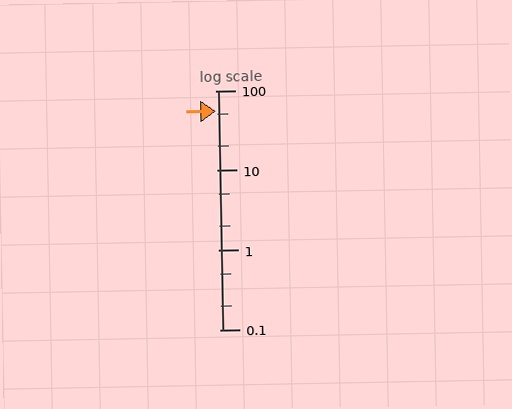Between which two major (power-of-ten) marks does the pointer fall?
The pointer is between 10 and 100.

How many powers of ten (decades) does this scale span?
The scale spans 3 decades, from 0.1 to 100.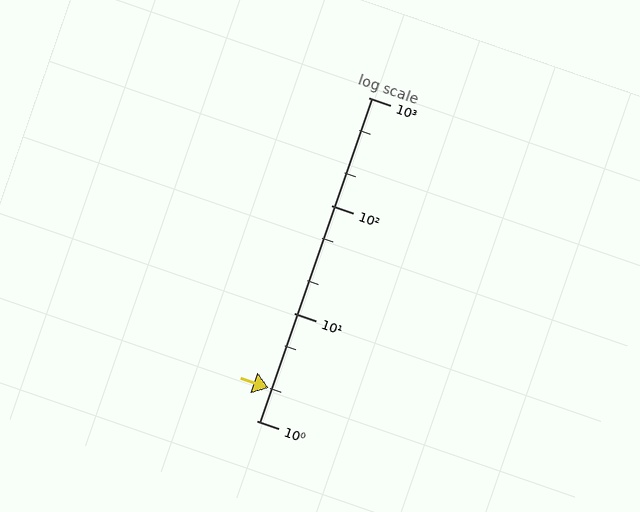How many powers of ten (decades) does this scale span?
The scale spans 3 decades, from 1 to 1000.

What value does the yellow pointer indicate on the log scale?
The pointer indicates approximately 2.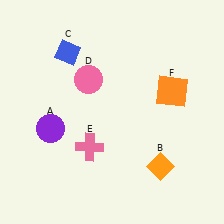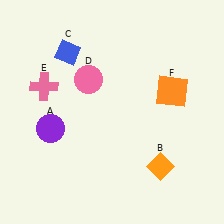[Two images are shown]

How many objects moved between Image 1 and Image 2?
1 object moved between the two images.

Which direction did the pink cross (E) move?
The pink cross (E) moved up.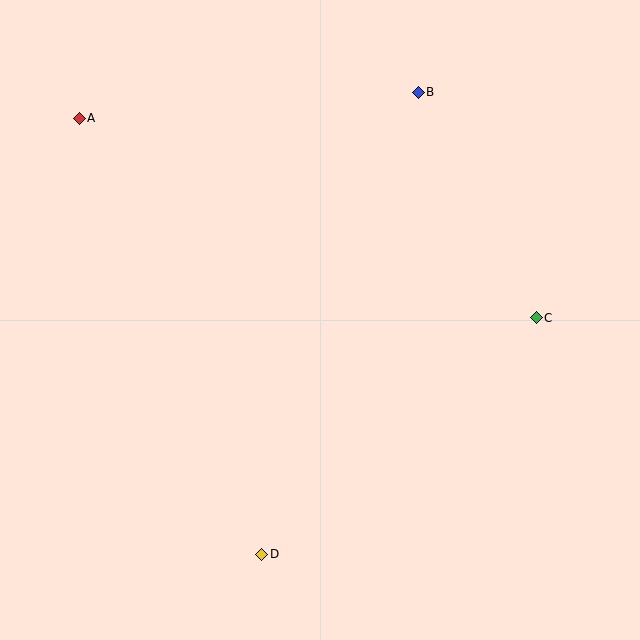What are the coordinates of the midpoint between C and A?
The midpoint between C and A is at (308, 218).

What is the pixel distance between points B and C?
The distance between B and C is 254 pixels.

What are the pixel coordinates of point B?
Point B is at (418, 92).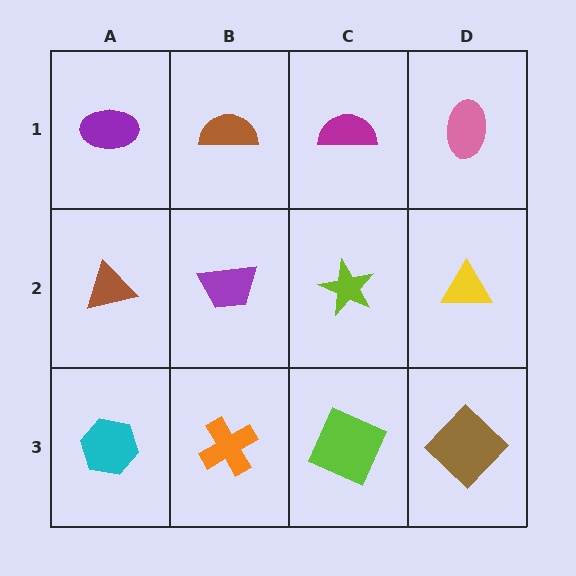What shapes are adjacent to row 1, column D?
A yellow triangle (row 2, column D), a magenta semicircle (row 1, column C).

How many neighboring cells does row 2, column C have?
4.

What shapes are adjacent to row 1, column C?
A lime star (row 2, column C), a brown semicircle (row 1, column B), a pink ellipse (row 1, column D).